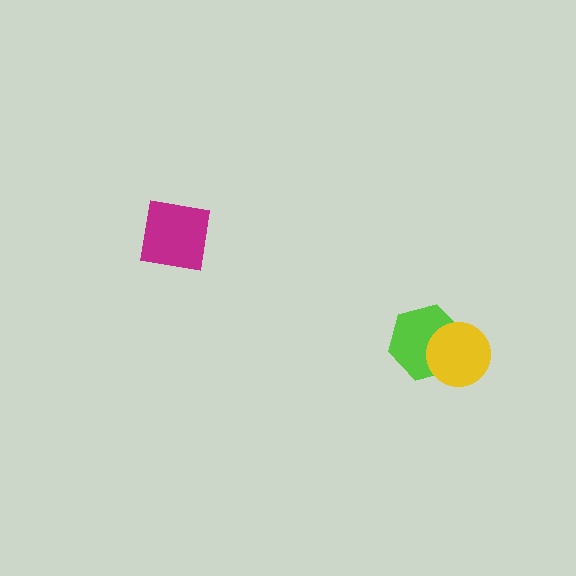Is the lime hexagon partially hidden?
Yes, it is partially covered by another shape.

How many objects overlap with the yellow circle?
1 object overlaps with the yellow circle.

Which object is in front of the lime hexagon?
The yellow circle is in front of the lime hexagon.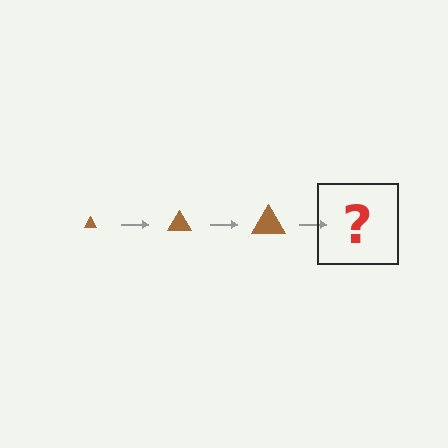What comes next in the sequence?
The next element should be a brown triangle, larger than the previous one.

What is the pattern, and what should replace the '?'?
The pattern is that the triangle gets progressively larger each step. The '?' should be a brown triangle, larger than the previous one.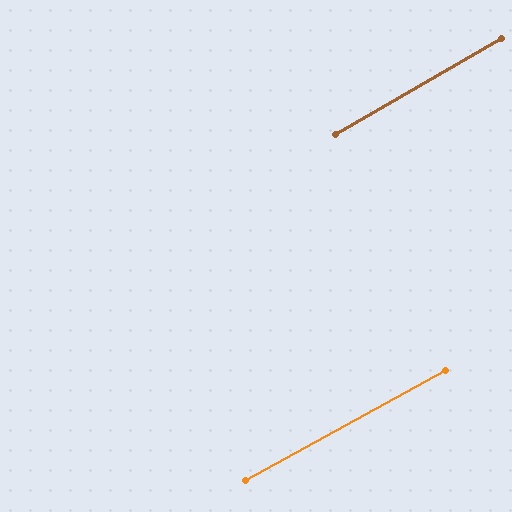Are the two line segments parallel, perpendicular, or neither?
Parallel — their directions differ by only 1.1°.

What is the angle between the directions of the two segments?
Approximately 1 degree.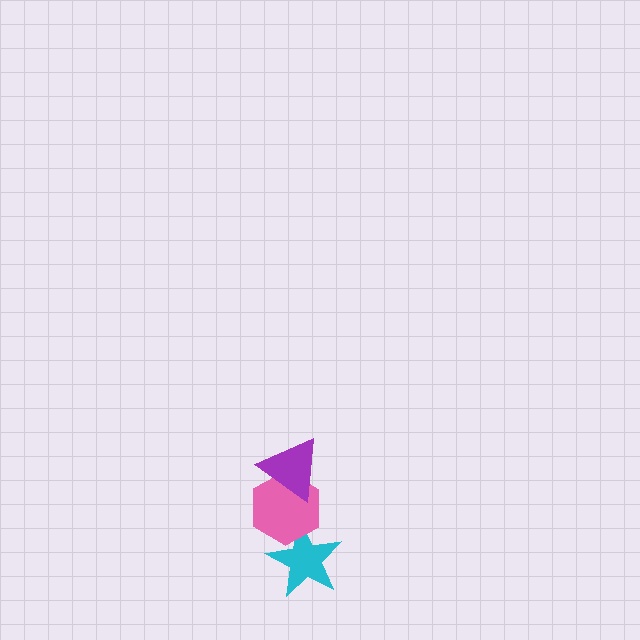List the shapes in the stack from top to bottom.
From top to bottom: the purple triangle, the pink hexagon, the cyan star.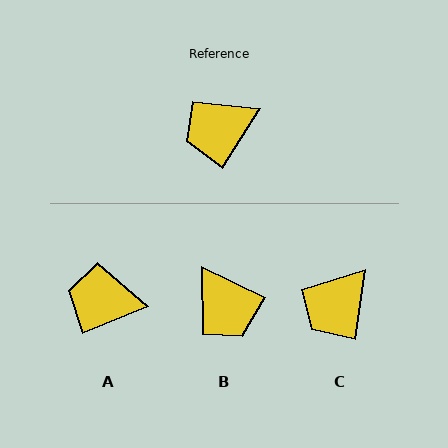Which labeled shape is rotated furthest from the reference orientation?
B, about 96 degrees away.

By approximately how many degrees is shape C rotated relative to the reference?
Approximately 23 degrees counter-clockwise.